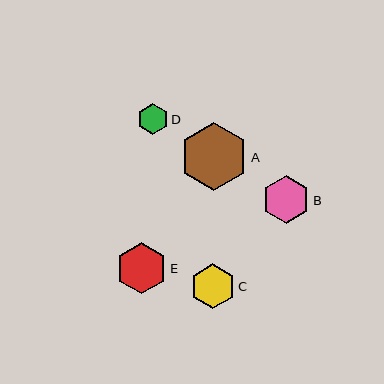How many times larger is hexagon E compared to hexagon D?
Hexagon E is approximately 1.7 times the size of hexagon D.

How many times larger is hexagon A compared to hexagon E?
Hexagon A is approximately 1.3 times the size of hexagon E.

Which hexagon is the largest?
Hexagon A is the largest with a size of approximately 68 pixels.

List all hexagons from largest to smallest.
From largest to smallest: A, E, B, C, D.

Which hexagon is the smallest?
Hexagon D is the smallest with a size of approximately 31 pixels.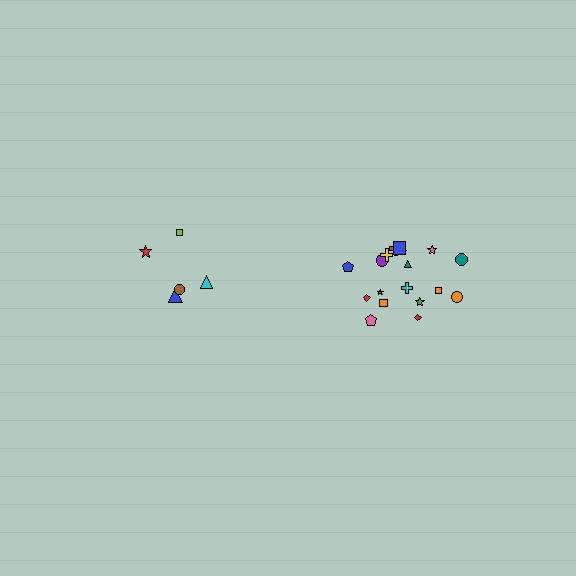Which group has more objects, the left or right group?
The right group.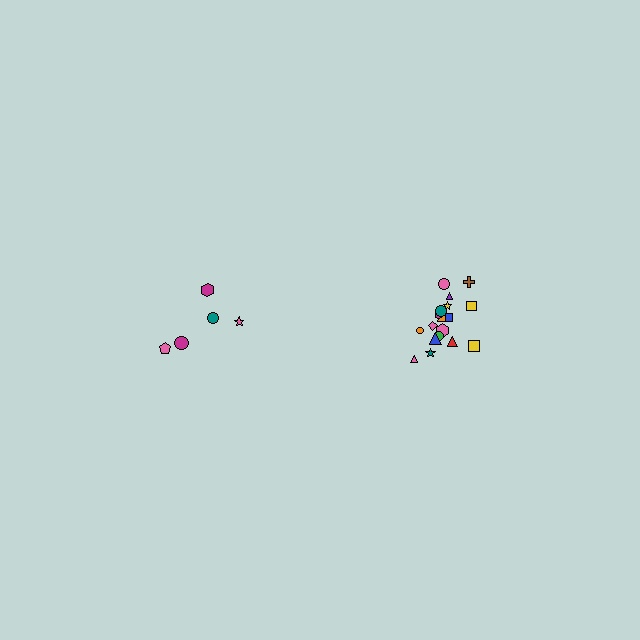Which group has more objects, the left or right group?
The right group.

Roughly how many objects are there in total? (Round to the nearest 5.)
Roughly 25 objects in total.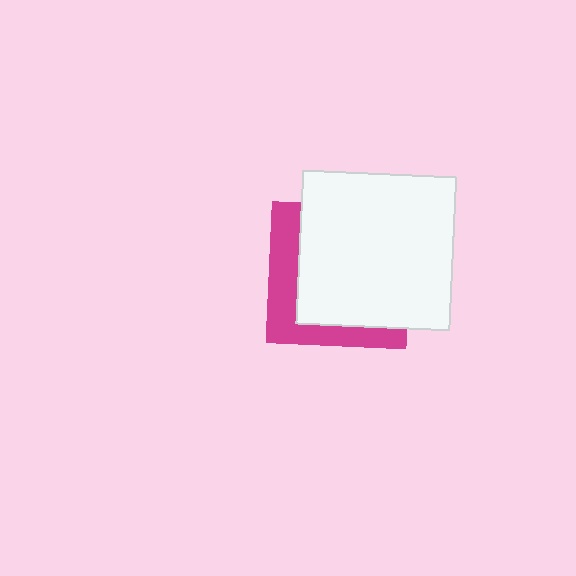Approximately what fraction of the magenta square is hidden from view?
Roughly 68% of the magenta square is hidden behind the white square.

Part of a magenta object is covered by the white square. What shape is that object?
It is a square.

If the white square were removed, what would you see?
You would see the complete magenta square.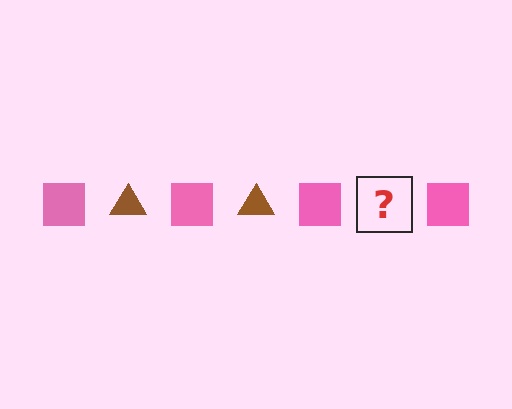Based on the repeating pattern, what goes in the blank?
The blank should be a brown triangle.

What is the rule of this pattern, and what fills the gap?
The rule is that the pattern alternates between pink square and brown triangle. The gap should be filled with a brown triangle.